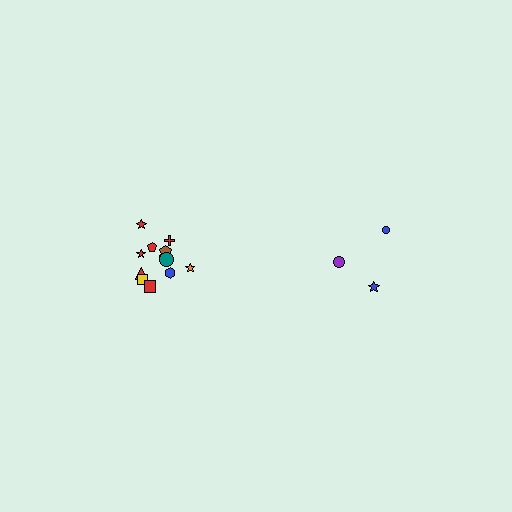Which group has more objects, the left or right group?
The left group.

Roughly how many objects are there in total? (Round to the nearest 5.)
Roughly 15 objects in total.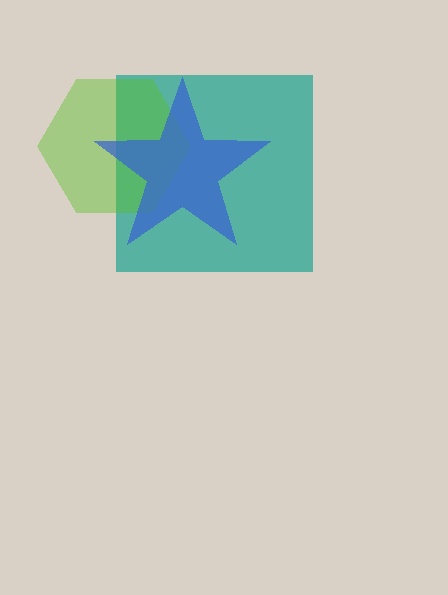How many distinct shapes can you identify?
There are 3 distinct shapes: a teal square, a lime hexagon, a blue star.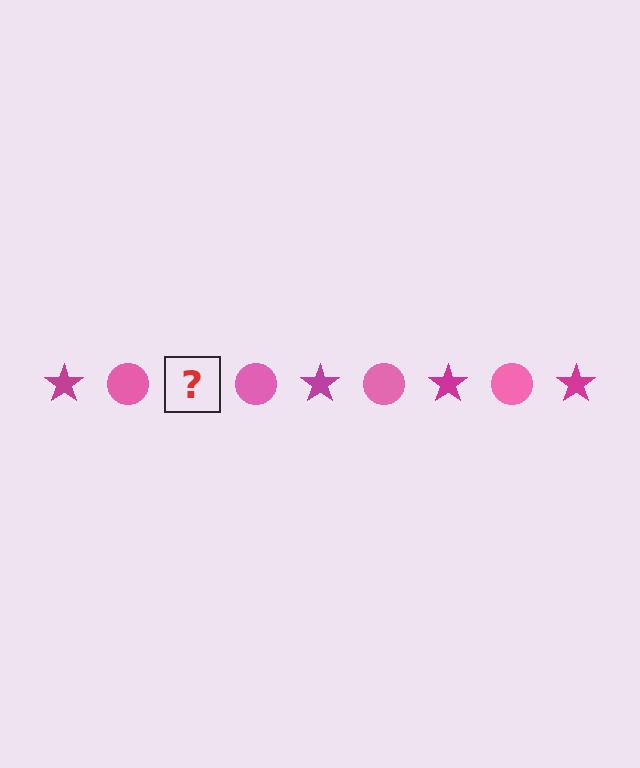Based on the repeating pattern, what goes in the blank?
The blank should be a magenta star.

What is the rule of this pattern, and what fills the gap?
The rule is that the pattern alternates between magenta star and pink circle. The gap should be filled with a magenta star.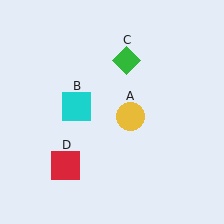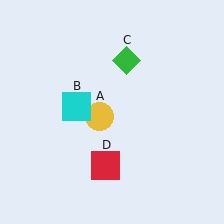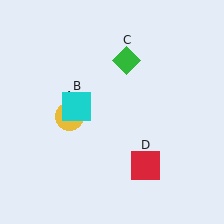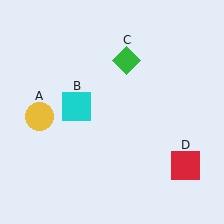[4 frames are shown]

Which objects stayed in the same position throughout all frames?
Cyan square (object B) and green diamond (object C) remained stationary.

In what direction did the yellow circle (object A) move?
The yellow circle (object A) moved left.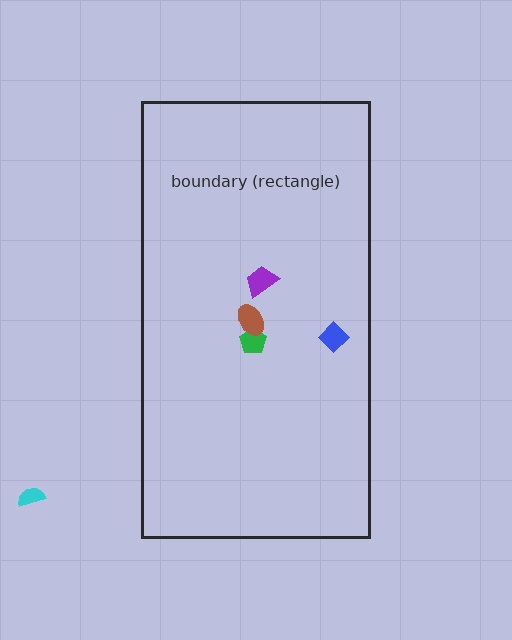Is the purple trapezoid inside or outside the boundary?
Inside.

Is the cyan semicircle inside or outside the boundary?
Outside.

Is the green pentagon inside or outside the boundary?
Inside.